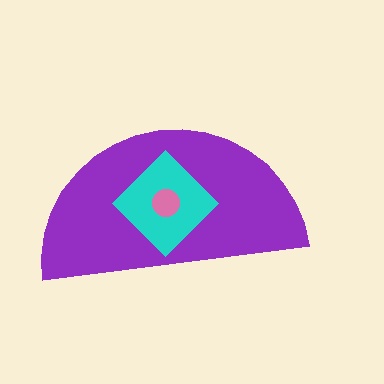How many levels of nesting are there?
3.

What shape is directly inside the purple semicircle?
The cyan diamond.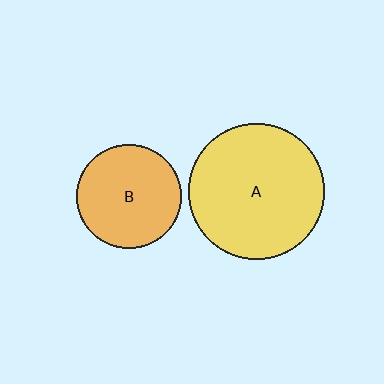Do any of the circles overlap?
No, none of the circles overlap.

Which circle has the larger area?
Circle A (yellow).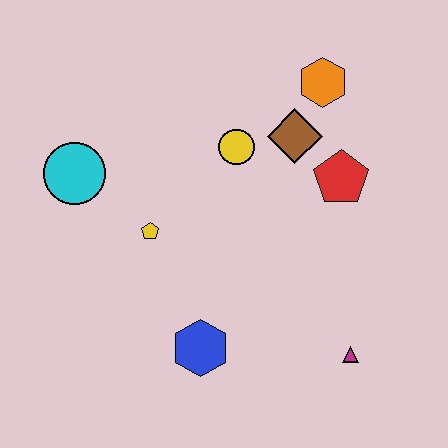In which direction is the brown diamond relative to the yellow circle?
The brown diamond is to the right of the yellow circle.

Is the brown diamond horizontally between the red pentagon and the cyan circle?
Yes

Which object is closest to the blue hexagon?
The yellow pentagon is closest to the blue hexagon.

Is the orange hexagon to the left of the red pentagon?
Yes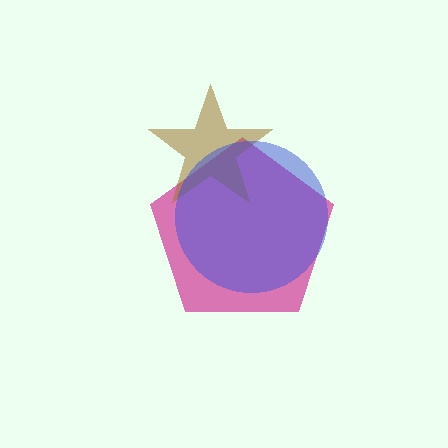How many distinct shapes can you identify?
There are 3 distinct shapes: a magenta pentagon, a brown star, a blue circle.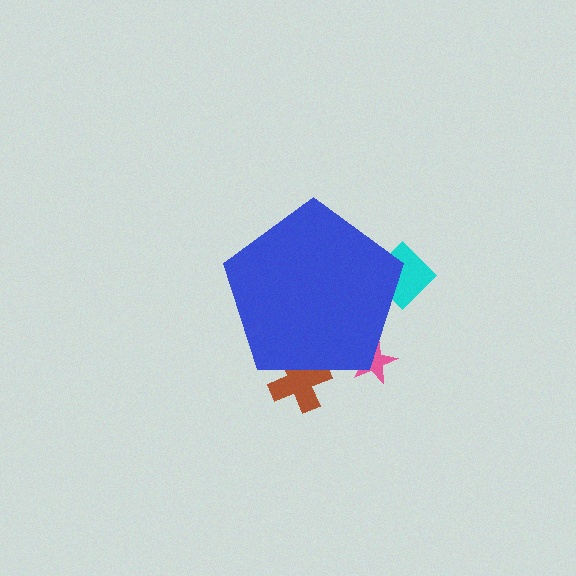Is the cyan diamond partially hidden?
Yes, the cyan diamond is partially hidden behind the blue pentagon.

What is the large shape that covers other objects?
A blue pentagon.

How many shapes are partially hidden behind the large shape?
3 shapes are partially hidden.